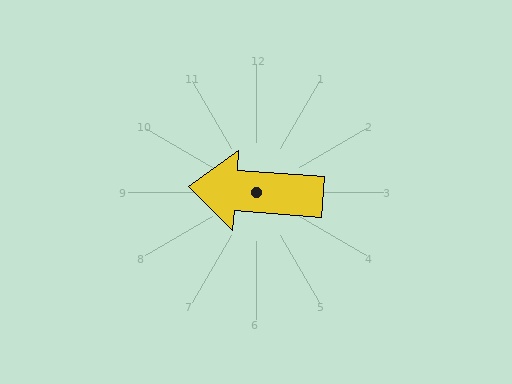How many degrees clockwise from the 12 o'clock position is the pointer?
Approximately 274 degrees.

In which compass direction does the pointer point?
West.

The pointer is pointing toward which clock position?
Roughly 9 o'clock.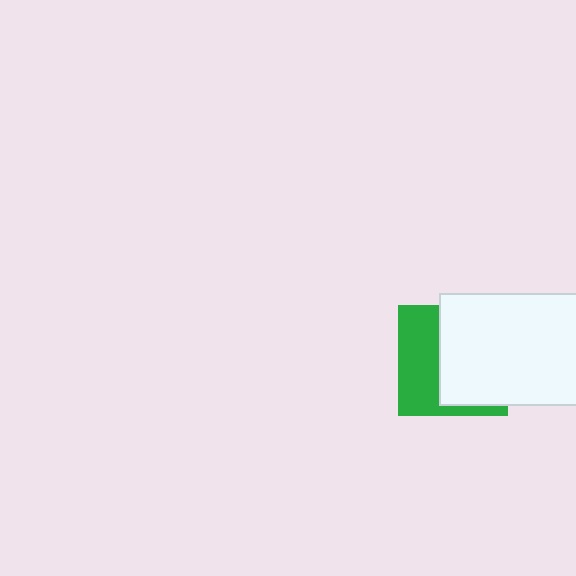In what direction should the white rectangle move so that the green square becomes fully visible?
The white rectangle should move right. That is the shortest direction to clear the overlap and leave the green square fully visible.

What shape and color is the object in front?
The object in front is a white rectangle.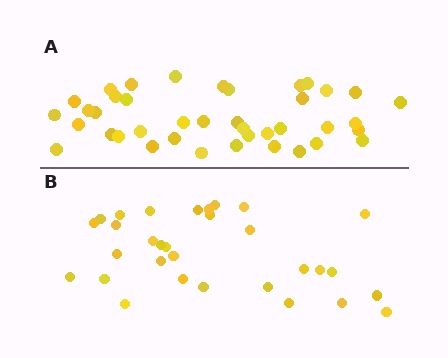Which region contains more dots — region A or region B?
Region A (the top region) has more dots.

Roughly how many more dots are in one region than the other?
Region A has roughly 8 or so more dots than region B.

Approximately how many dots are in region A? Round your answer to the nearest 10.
About 40 dots.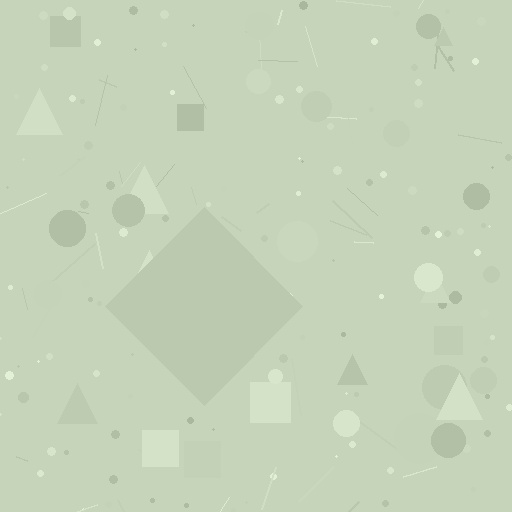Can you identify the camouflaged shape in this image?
The camouflaged shape is a diamond.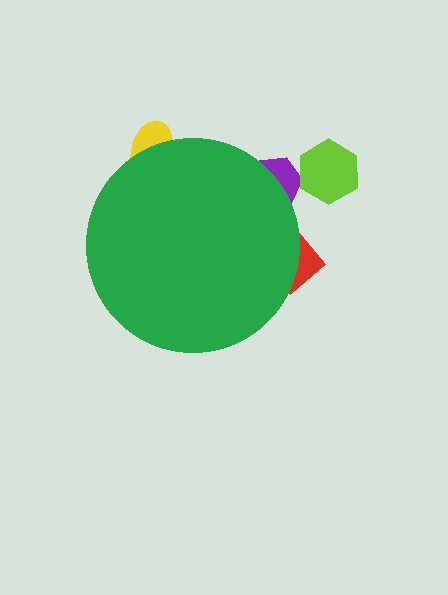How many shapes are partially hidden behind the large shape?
3 shapes are partially hidden.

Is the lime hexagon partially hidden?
No, the lime hexagon is fully visible.